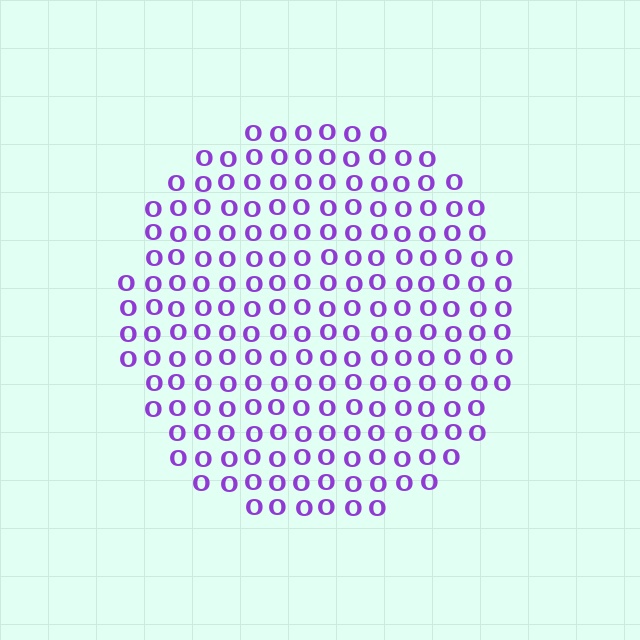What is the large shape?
The large shape is a circle.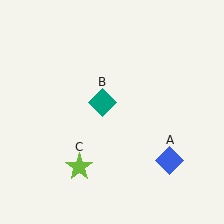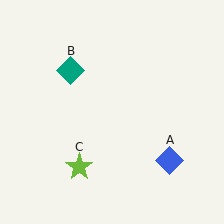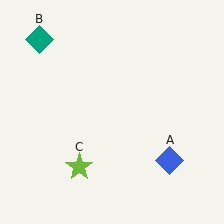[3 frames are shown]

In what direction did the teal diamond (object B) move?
The teal diamond (object B) moved up and to the left.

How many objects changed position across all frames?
1 object changed position: teal diamond (object B).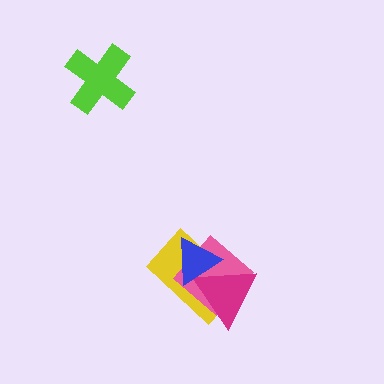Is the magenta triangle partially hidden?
Yes, it is partially covered by another shape.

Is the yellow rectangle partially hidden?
Yes, it is partially covered by another shape.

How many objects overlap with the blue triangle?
3 objects overlap with the blue triangle.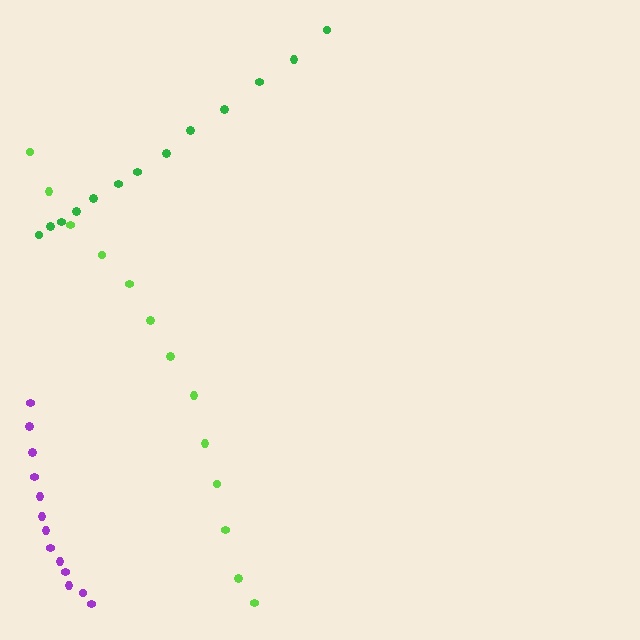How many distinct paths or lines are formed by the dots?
There are 3 distinct paths.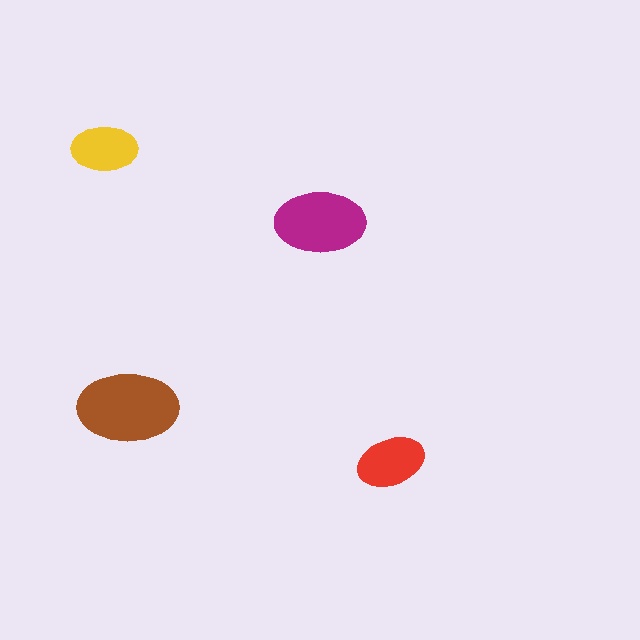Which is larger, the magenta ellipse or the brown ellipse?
The brown one.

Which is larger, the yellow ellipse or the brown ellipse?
The brown one.